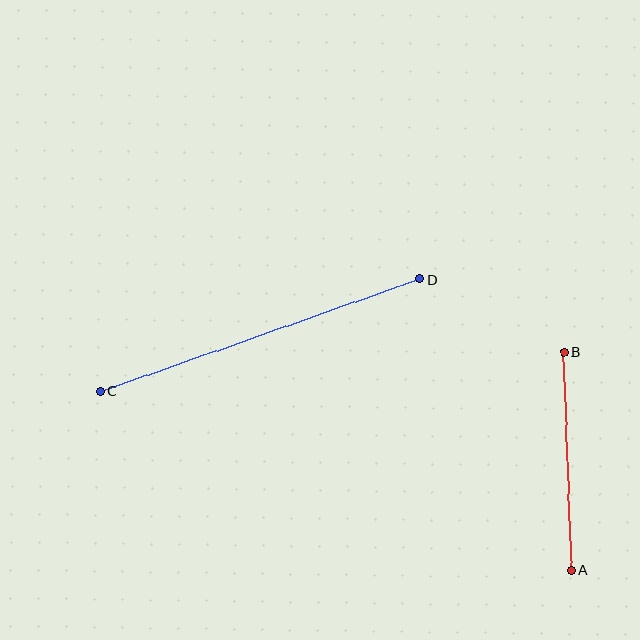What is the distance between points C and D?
The distance is approximately 338 pixels.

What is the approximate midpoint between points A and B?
The midpoint is at approximately (568, 461) pixels.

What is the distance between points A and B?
The distance is approximately 218 pixels.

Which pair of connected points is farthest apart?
Points C and D are farthest apart.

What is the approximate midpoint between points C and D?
The midpoint is at approximately (260, 335) pixels.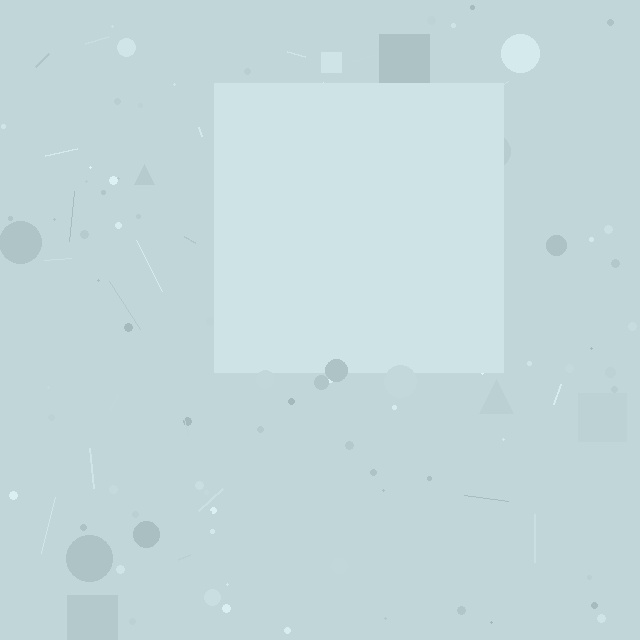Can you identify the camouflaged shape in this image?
The camouflaged shape is a square.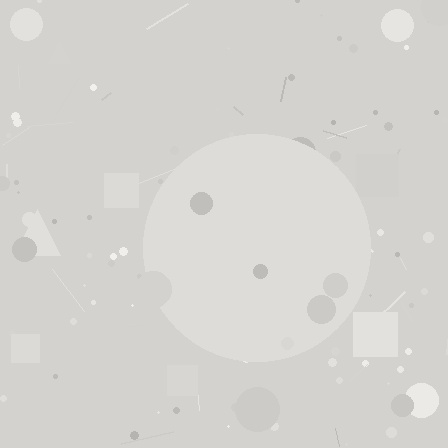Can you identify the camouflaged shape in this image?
The camouflaged shape is a circle.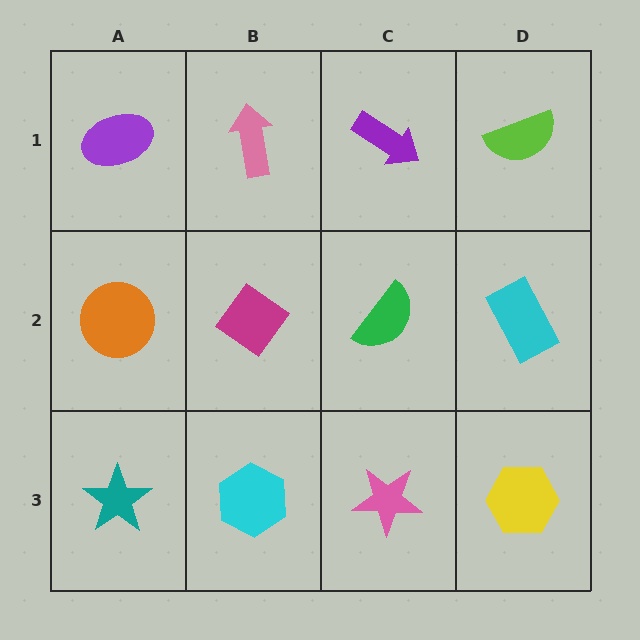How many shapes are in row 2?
4 shapes.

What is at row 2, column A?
An orange circle.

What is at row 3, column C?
A pink star.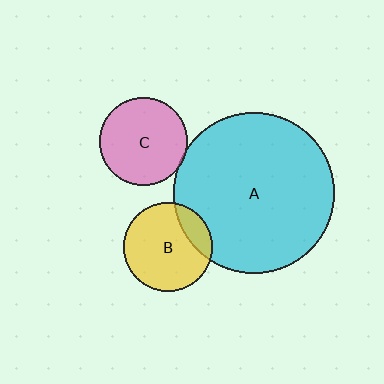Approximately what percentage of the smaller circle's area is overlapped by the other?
Approximately 20%.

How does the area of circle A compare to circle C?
Approximately 3.3 times.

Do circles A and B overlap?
Yes.